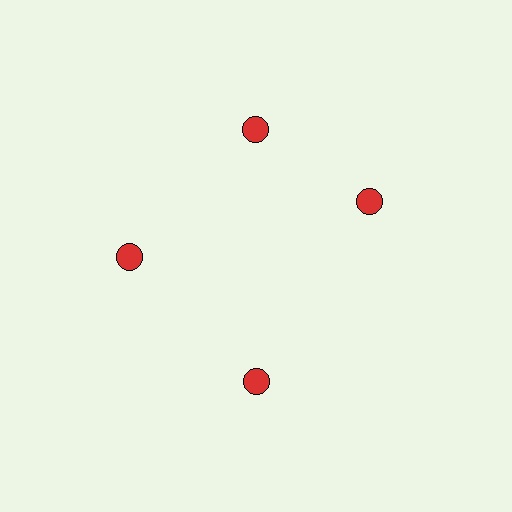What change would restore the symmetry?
The symmetry would be restored by rotating it back into even spacing with its neighbors so that all 4 circles sit at equal angles and equal distance from the center.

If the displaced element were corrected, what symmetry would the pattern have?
It would have 4-fold rotational symmetry — the pattern would map onto itself every 90 degrees.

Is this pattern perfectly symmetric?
No. The 4 red circles are arranged in a ring, but one element near the 3 o'clock position is rotated out of alignment along the ring, breaking the 4-fold rotational symmetry.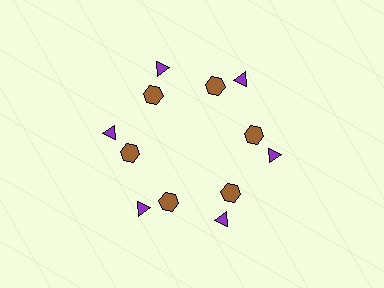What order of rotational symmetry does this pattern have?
This pattern has 6-fold rotational symmetry.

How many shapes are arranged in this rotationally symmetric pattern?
There are 12 shapes, arranged in 6 groups of 2.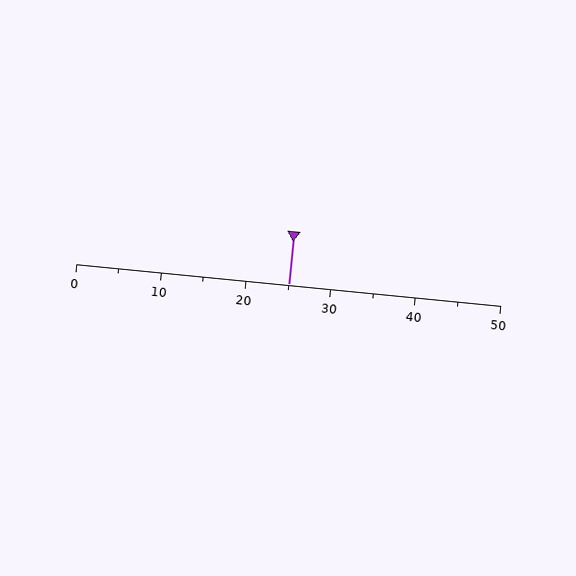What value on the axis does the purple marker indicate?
The marker indicates approximately 25.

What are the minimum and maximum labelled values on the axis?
The axis runs from 0 to 50.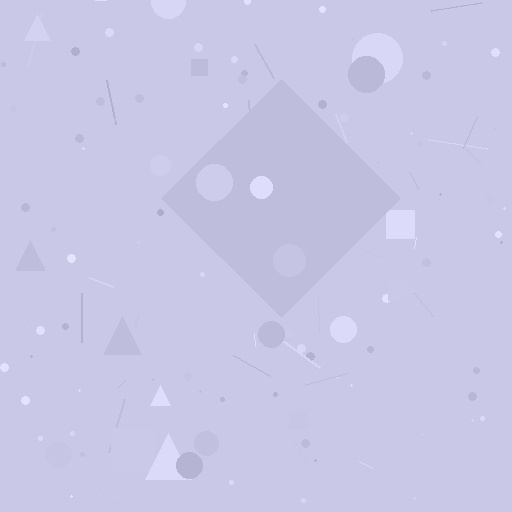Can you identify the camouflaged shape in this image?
The camouflaged shape is a diamond.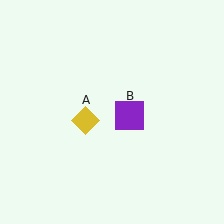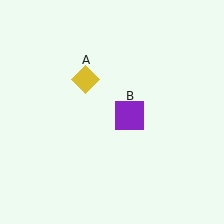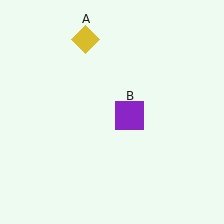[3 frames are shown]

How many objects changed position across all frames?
1 object changed position: yellow diamond (object A).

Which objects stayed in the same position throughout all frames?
Purple square (object B) remained stationary.